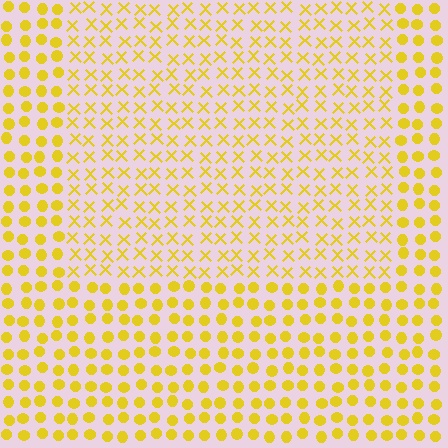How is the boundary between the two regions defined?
The boundary is defined by a change in element shape: X marks inside vs. circles outside. All elements share the same color and spacing.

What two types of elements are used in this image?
The image uses X marks inside the rectangle region and circles outside it.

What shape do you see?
I see a rectangle.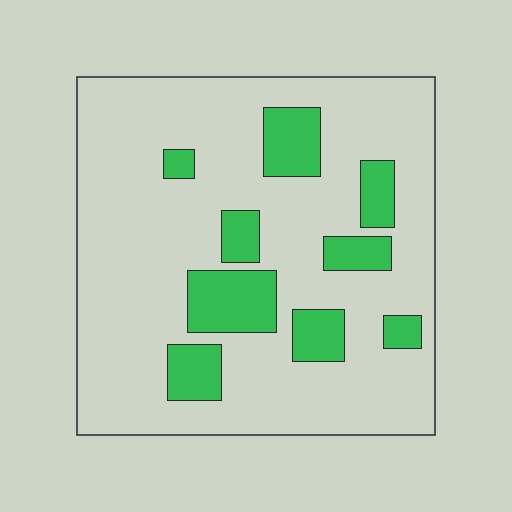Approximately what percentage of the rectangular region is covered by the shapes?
Approximately 20%.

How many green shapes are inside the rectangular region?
9.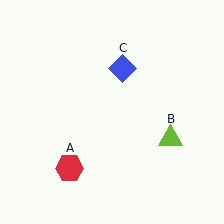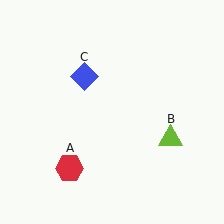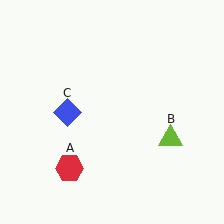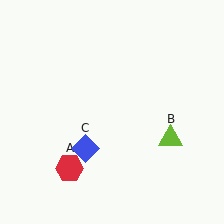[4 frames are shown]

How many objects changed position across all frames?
1 object changed position: blue diamond (object C).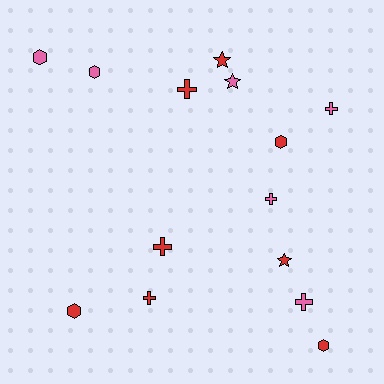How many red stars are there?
There are 2 red stars.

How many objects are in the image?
There are 14 objects.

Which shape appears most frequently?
Cross, with 6 objects.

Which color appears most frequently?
Red, with 8 objects.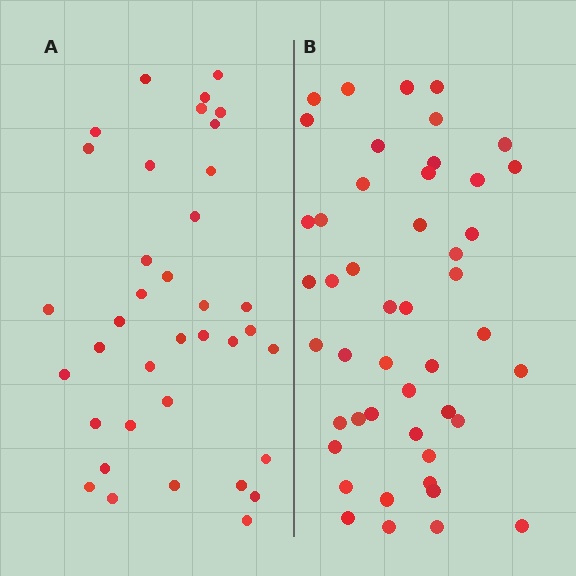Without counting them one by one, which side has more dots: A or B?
Region B (the right region) has more dots.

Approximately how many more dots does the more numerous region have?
Region B has roughly 10 or so more dots than region A.